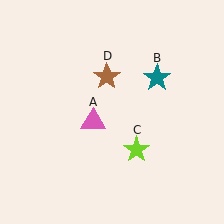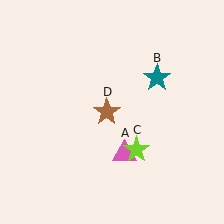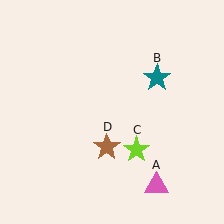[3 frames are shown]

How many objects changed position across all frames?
2 objects changed position: pink triangle (object A), brown star (object D).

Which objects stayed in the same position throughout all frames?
Teal star (object B) and lime star (object C) remained stationary.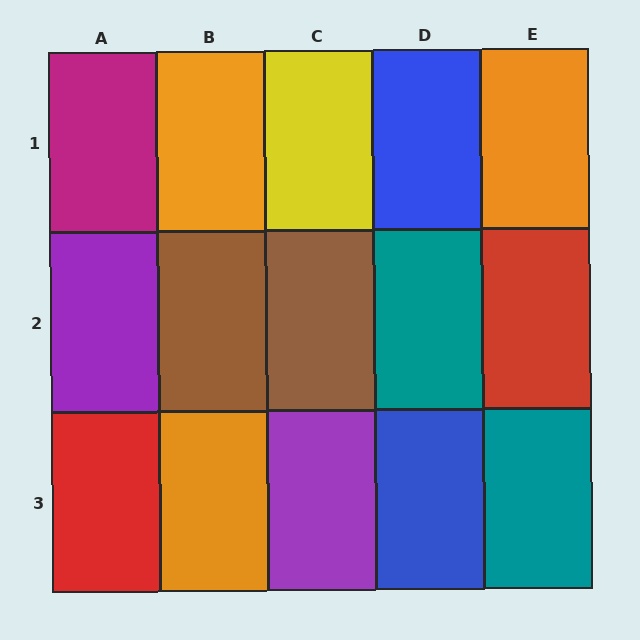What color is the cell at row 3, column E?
Teal.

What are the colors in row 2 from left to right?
Purple, brown, brown, teal, red.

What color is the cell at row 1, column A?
Magenta.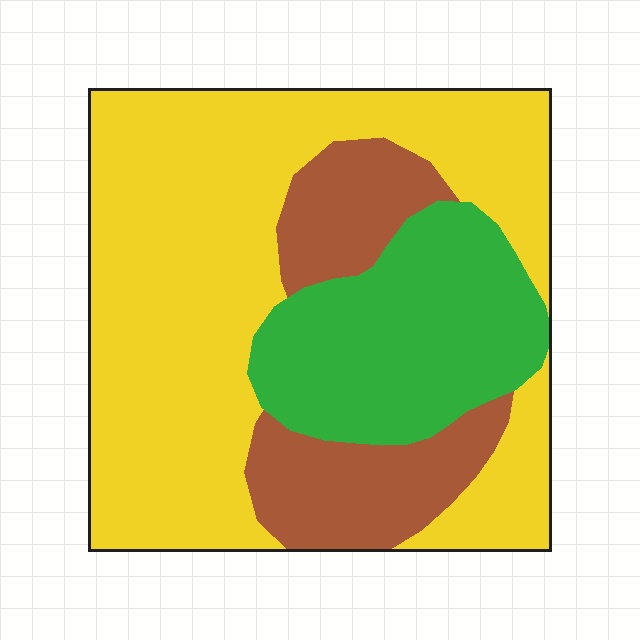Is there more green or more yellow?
Yellow.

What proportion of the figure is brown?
Brown covers 20% of the figure.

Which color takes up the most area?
Yellow, at roughly 60%.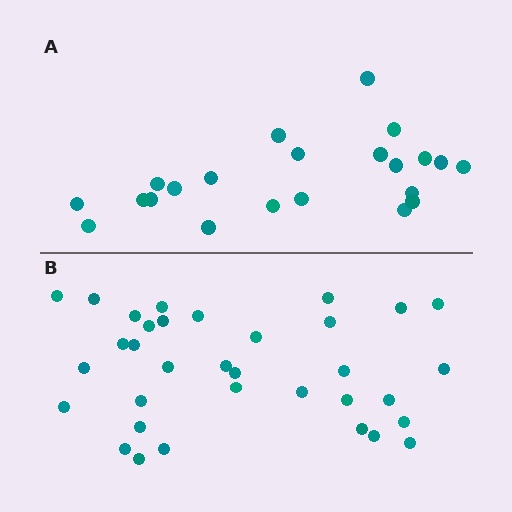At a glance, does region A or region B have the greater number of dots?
Region B (the bottom region) has more dots.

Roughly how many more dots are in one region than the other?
Region B has roughly 12 or so more dots than region A.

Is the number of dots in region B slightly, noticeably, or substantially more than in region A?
Region B has substantially more. The ratio is roughly 1.5 to 1.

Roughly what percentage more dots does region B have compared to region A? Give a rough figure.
About 55% more.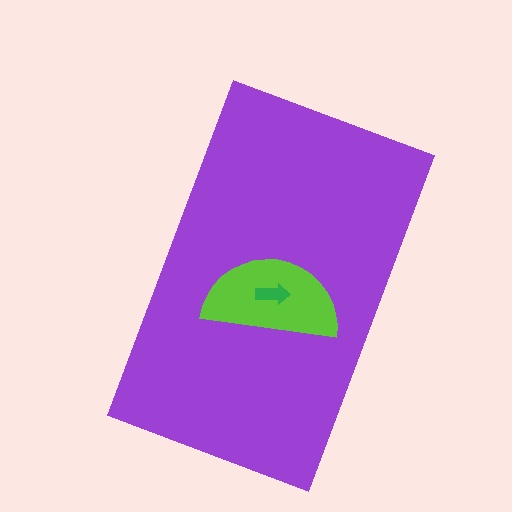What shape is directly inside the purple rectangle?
The lime semicircle.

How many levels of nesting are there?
3.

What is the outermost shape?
The purple rectangle.